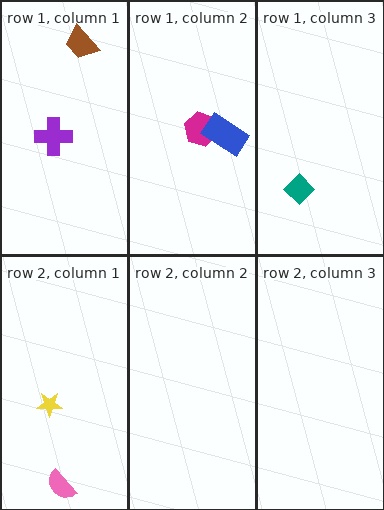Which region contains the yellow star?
The row 2, column 1 region.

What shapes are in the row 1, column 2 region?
The magenta hexagon, the blue rectangle.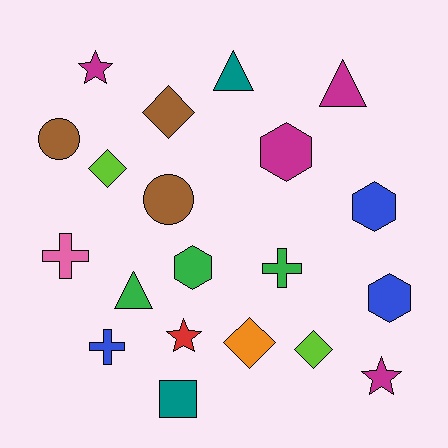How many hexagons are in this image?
There are 4 hexagons.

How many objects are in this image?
There are 20 objects.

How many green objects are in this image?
There are 3 green objects.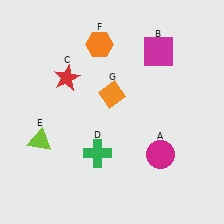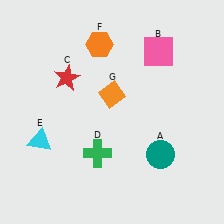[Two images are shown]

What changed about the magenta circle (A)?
In Image 1, A is magenta. In Image 2, it changed to teal.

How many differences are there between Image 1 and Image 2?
There are 3 differences between the two images.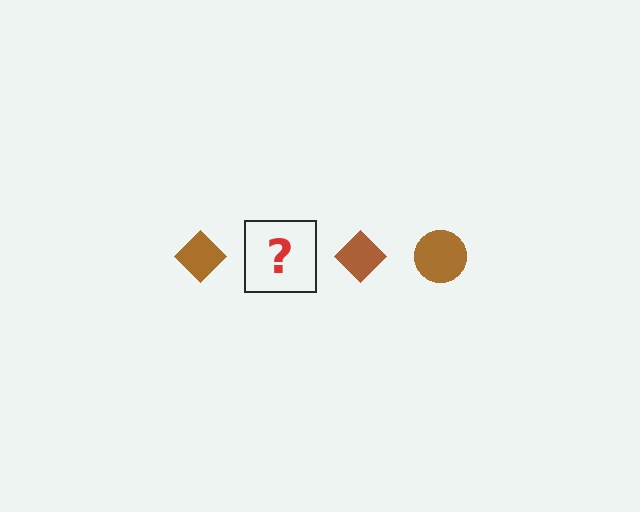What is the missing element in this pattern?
The missing element is a brown circle.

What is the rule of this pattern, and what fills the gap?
The rule is that the pattern cycles through diamond, circle shapes in brown. The gap should be filled with a brown circle.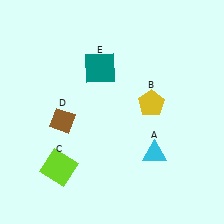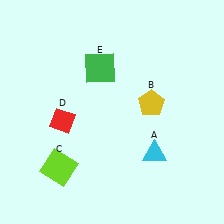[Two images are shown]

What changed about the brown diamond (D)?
In Image 1, D is brown. In Image 2, it changed to red.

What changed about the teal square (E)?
In Image 1, E is teal. In Image 2, it changed to green.